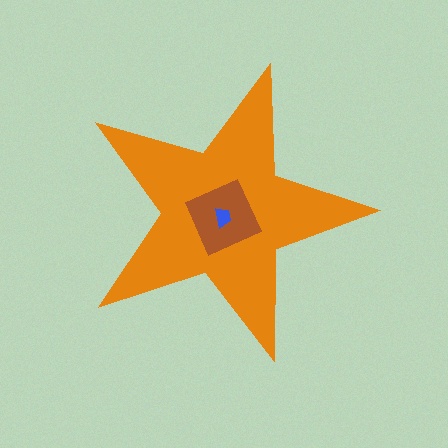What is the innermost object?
The blue trapezoid.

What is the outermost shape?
The orange star.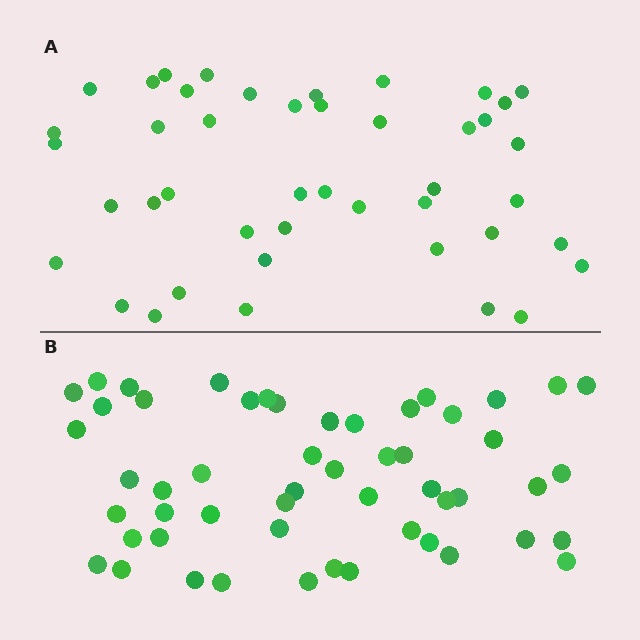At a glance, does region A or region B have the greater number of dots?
Region B (the bottom region) has more dots.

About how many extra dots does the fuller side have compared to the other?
Region B has roughly 8 or so more dots than region A.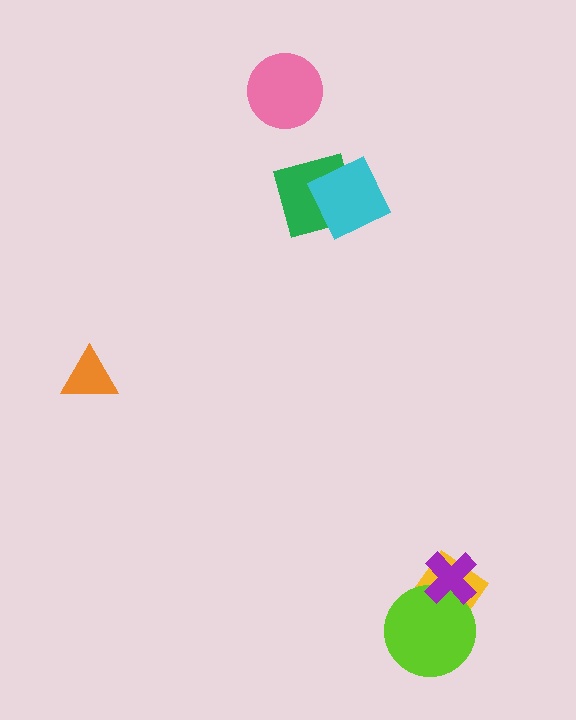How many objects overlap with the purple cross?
2 objects overlap with the purple cross.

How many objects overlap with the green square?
1 object overlaps with the green square.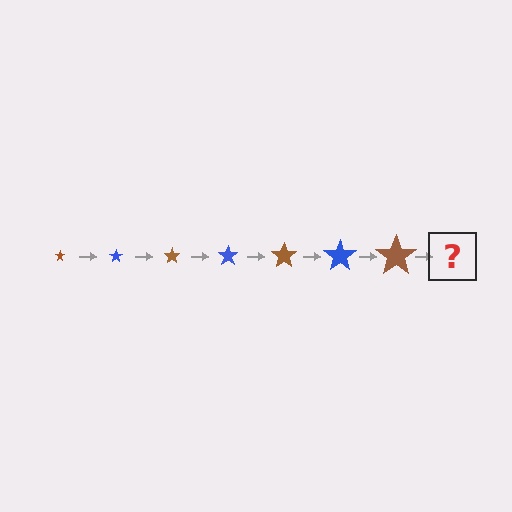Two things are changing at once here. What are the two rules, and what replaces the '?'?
The two rules are that the star grows larger each step and the color cycles through brown and blue. The '?' should be a blue star, larger than the previous one.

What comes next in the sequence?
The next element should be a blue star, larger than the previous one.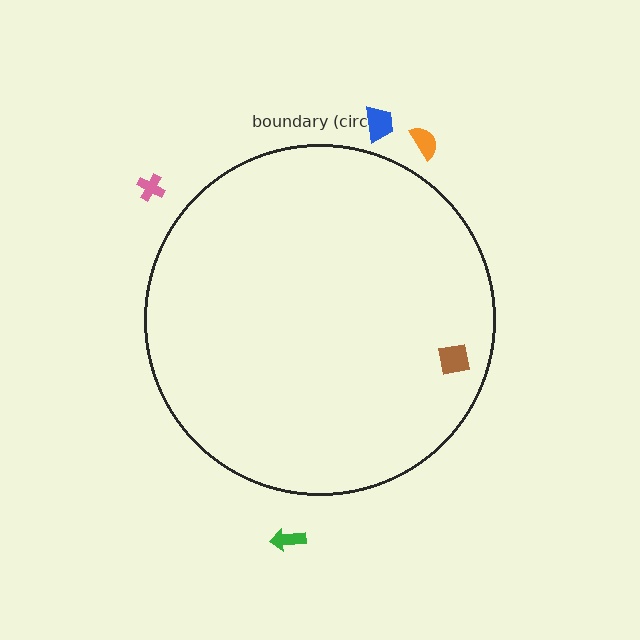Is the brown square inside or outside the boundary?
Inside.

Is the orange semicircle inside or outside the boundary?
Outside.